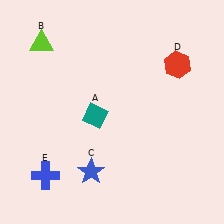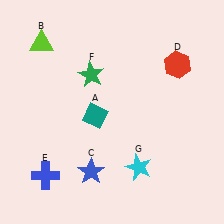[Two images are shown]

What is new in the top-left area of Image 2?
A green star (F) was added in the top-left area of Image 2.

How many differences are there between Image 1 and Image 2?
There are 2 differences between the two images.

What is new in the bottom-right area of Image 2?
A cyan star (G) was added in the bottom-right area of Image 2.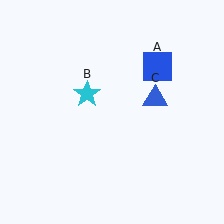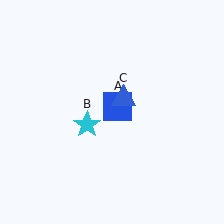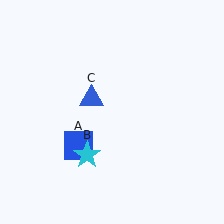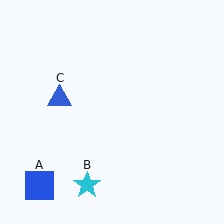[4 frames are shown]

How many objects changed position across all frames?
3 objects changed position: blue square (object A), cyan star (object B), blue triangle (object C).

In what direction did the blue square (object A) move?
The blue square (object A) moved down and to the left.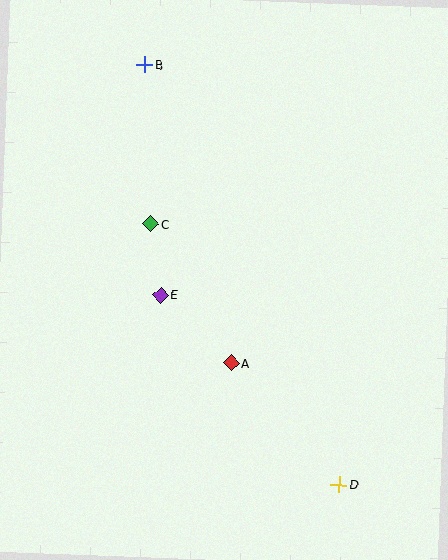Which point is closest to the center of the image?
Point E at (161, 295) is closest to the center.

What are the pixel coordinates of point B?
Point B is at (145, 65).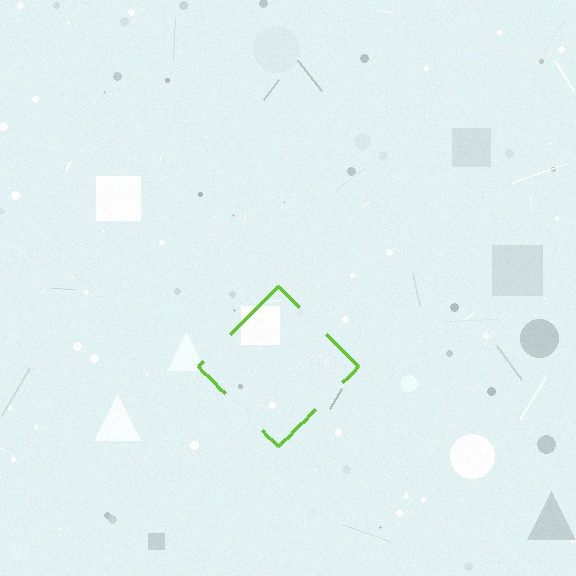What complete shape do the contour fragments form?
The contour fragments form a diamond.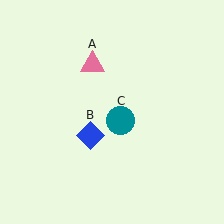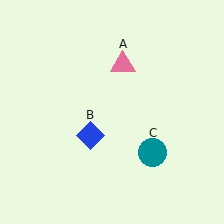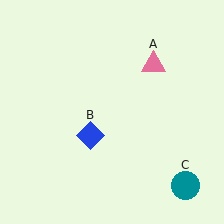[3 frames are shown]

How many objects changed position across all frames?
2 objects changed position: pink triangle (object A), teal circle (object C).